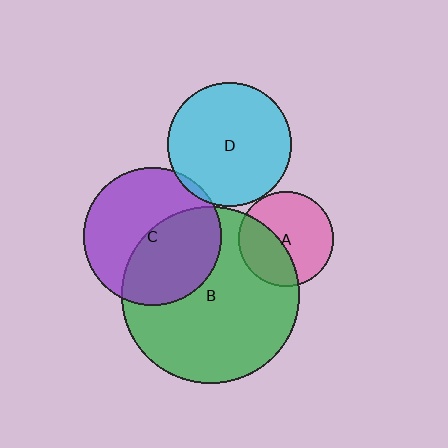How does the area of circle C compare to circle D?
Approximately 1.2 times.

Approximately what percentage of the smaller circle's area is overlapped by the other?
Approximately 45%.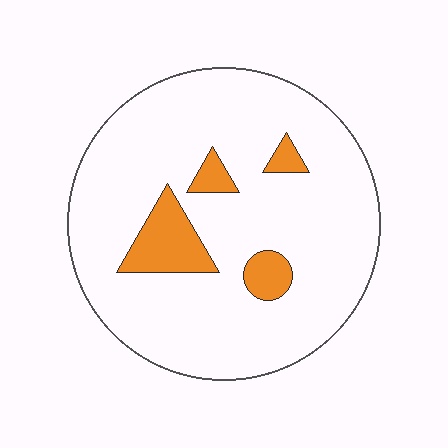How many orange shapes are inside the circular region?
4.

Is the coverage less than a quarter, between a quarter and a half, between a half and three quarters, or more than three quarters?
Less than a quarter.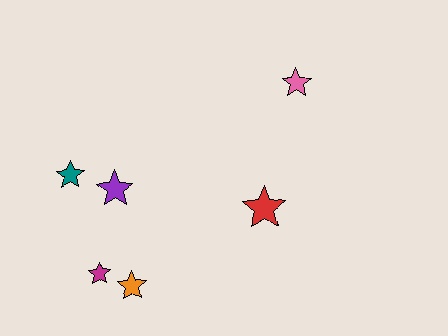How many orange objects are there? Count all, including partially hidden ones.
There is 1 orange object.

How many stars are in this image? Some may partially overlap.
There are 6 stars.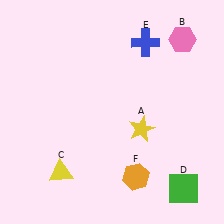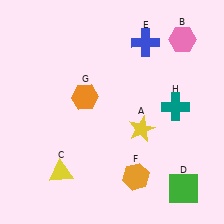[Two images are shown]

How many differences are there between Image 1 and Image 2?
There are 2 differences between the two images.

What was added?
An orange hexagon (G), a teal cross (H) were added in Image 2.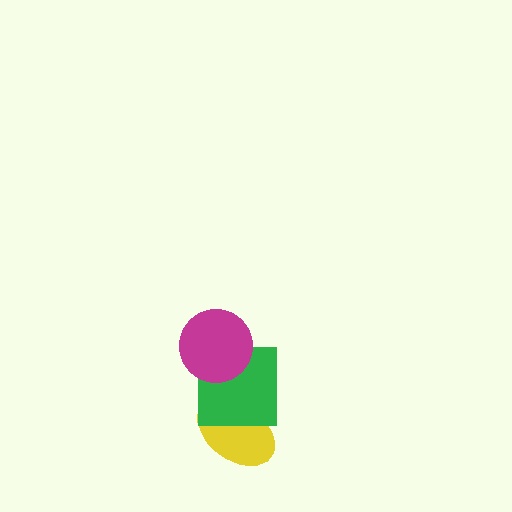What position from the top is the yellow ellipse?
The yellow ellipse is 3rd from the top.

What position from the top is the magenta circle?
The magenta circle is 1st from the top.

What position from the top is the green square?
The green square is 2nd from the top.